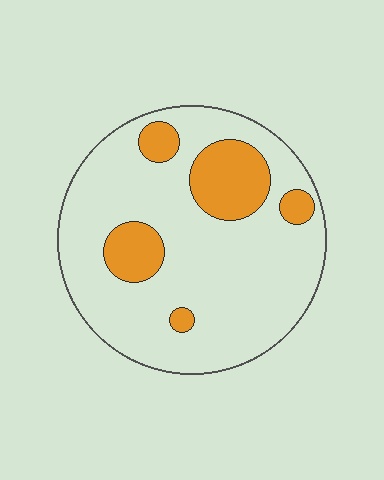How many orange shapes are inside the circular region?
5.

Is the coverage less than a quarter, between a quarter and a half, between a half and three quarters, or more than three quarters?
Less than a quarter.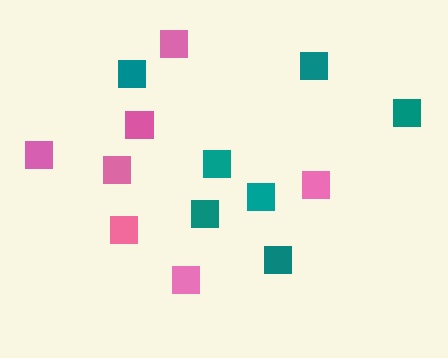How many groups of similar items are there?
There are 2 groups: one group of pink squares (7) and one group of teal squares (7).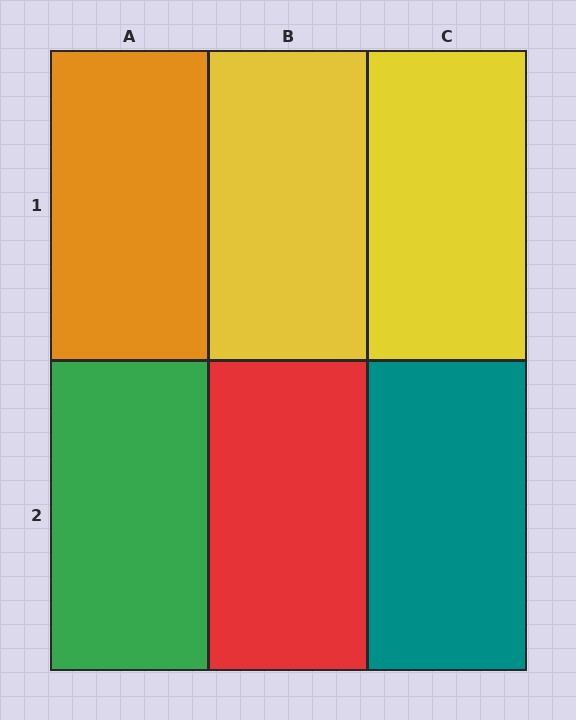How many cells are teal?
1 cell is teal.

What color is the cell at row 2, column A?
Green.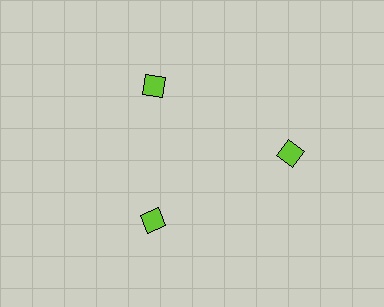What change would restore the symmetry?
The symmetry would be restored by moving it inward, back onto the ring so that all 3 diamonds sit at equal angles and equal distance from the center.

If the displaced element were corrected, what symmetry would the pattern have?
It would have 3-fold rotational symmetry — the pattern would map onto itself every 120 degrees.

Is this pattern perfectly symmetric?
No. The 3 lime diamonds are arranged in a ring, but one element near the 3 o'clock position is pushed outward from the center, breaking the 3-fold rotational symmetry.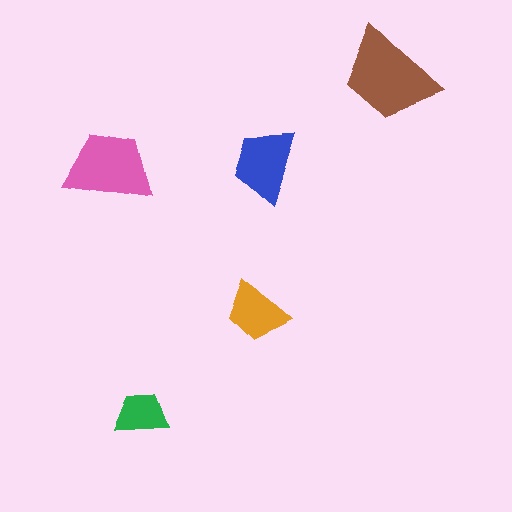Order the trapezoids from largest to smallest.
the brown one, the pink one, the blue one, the orange one, the green one.